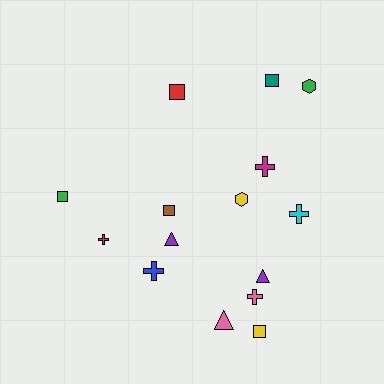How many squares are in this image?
There are 5 squares.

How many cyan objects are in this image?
There is 1 cyan object.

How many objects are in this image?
There are 15 objects.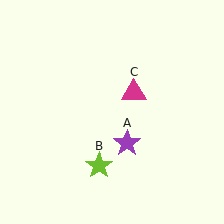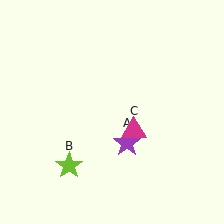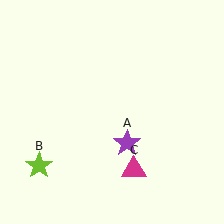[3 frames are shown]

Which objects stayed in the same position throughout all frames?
Purple star (object A) remained stationary.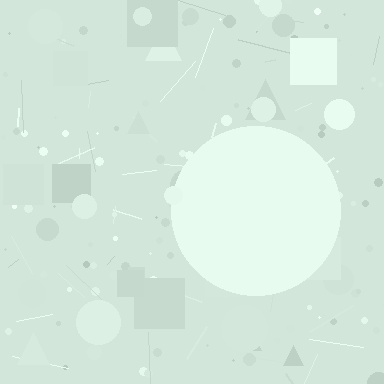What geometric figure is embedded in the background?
A circle is embedded in the background.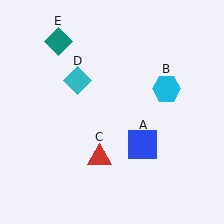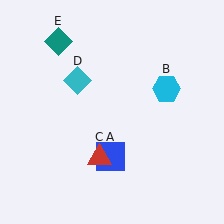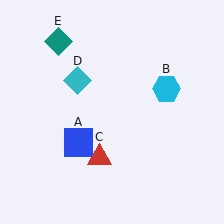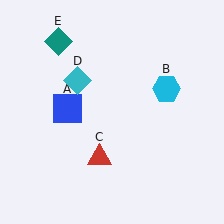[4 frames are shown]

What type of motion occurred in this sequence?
The blue square (object A) rotated clockwise around the center of the scene.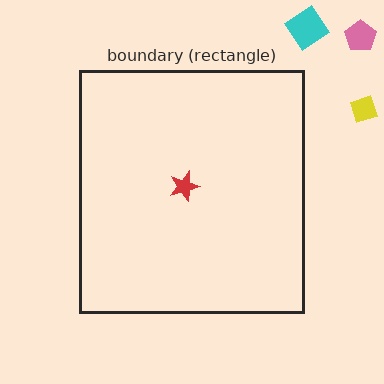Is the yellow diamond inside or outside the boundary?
Outside.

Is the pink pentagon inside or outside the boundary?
Outside.